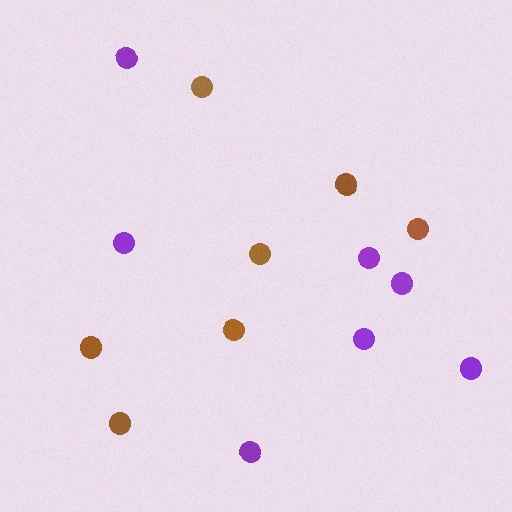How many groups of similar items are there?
There are 2 groups: one group of purple circles (7) and one group of brown circles (7).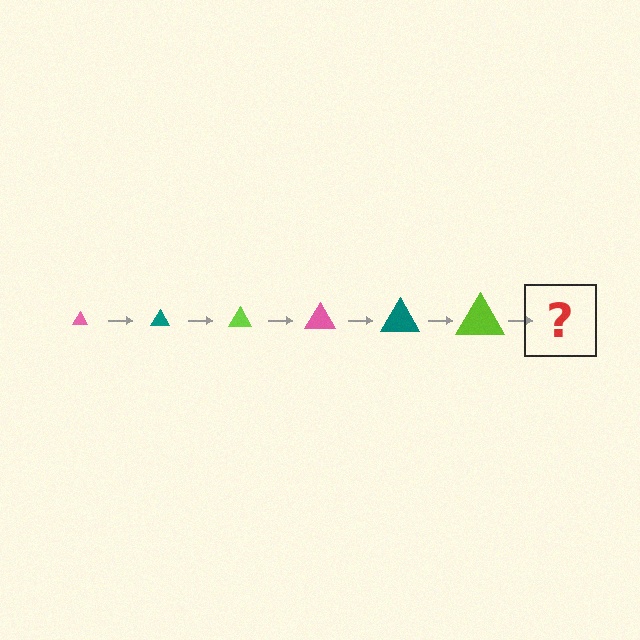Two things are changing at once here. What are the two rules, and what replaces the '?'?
The two rules are that the triangle grows larger each step and the color cycles through pink, teal, and lime. The '?' should be a pink triangle, larger than the previous one.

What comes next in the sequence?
The next element should be a pink triangle, larger than the previous one.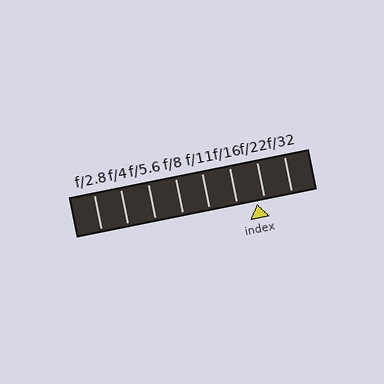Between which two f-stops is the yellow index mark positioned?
The index mark is between f/16 and f/22.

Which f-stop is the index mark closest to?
The index mark is closest to f/22.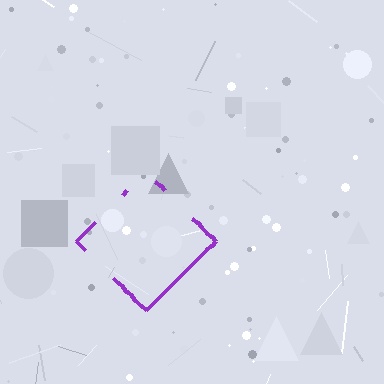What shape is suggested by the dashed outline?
The dashed outline suggests a diamond.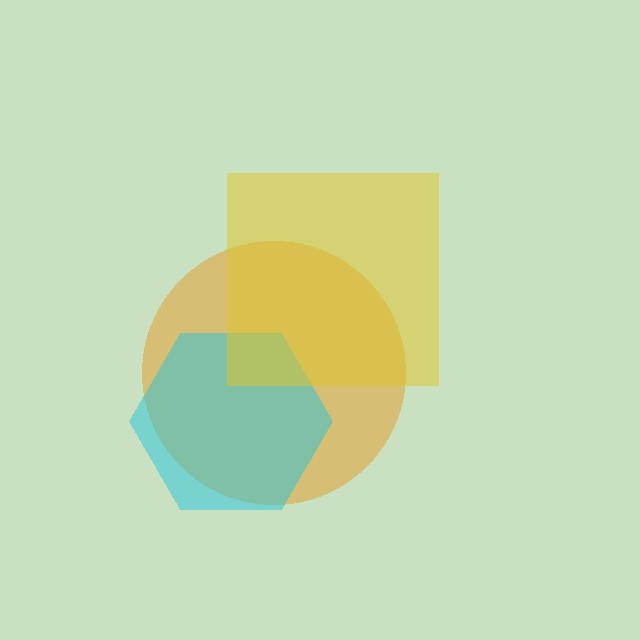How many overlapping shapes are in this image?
There are 3 overlapping shapes in the image.